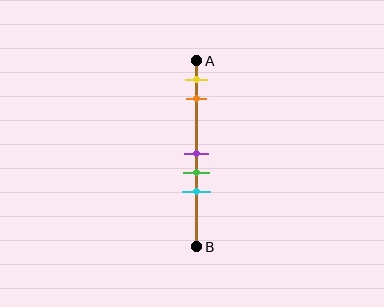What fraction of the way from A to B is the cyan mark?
The cyan mark is approximately 70% (0.7) of the way from A to B.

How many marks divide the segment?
There are 5 marks dividing the segment.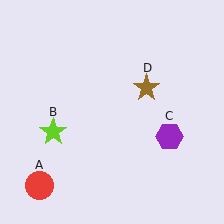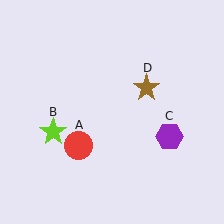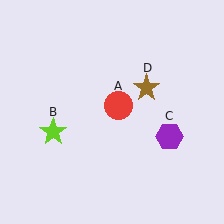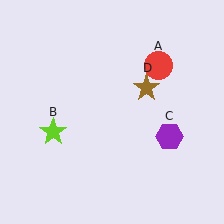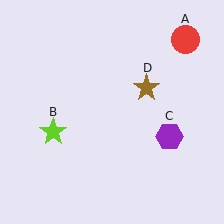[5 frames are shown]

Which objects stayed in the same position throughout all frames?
Lime star (object B) and purple hexagon (object C) and brown star (object D) remained stationary.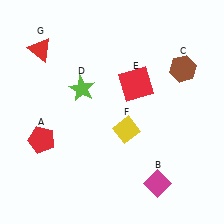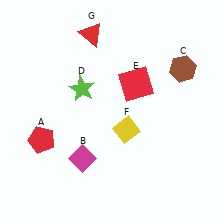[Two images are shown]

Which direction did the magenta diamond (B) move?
The magenta diamond (B) moved left.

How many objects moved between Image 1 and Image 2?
2 objects moved between the two images.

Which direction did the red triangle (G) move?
The red triangle (G) moved right.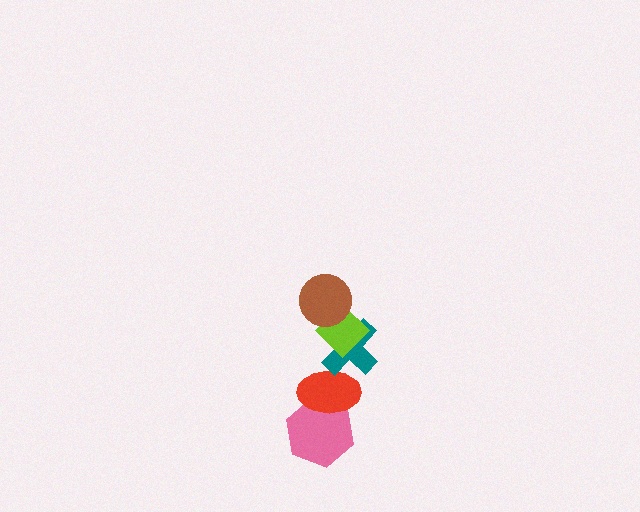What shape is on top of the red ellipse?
The teal cross is on top of the red ellipse.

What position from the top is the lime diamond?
The lime diamond is 2nd from the top.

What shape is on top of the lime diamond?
The brown circle is on top of the lime diamond.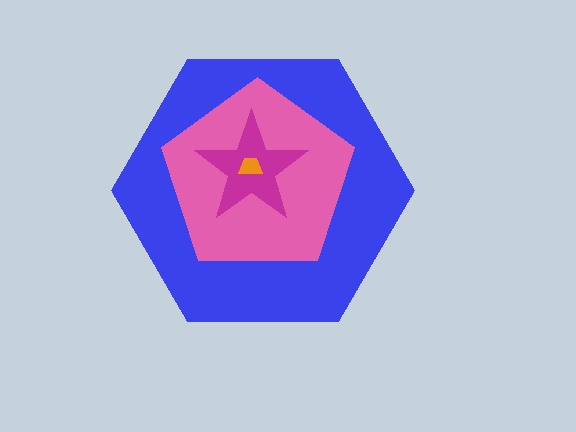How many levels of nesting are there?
4.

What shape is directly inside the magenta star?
The orange trapezoid.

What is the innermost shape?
The orange trapezoid.